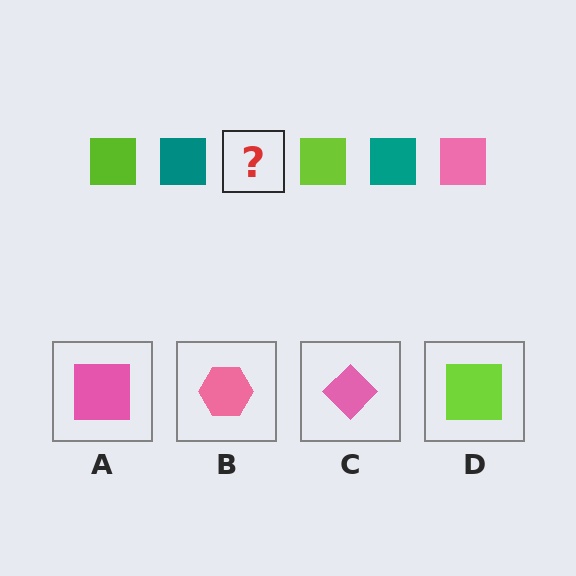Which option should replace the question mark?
Option A.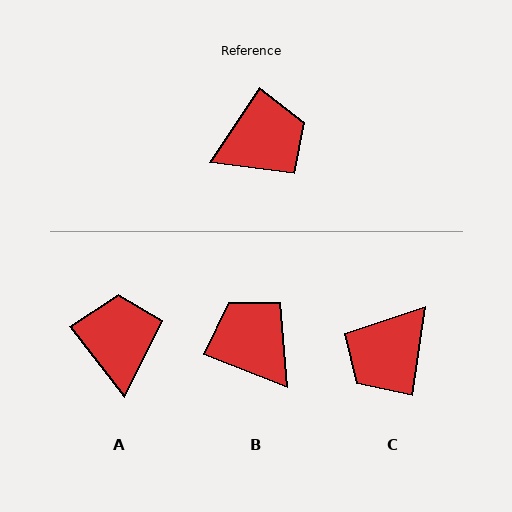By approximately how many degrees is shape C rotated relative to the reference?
Approximately 155 degrees clockwise.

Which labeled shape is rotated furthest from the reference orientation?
C, about 155 degrees away.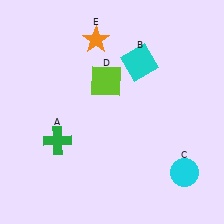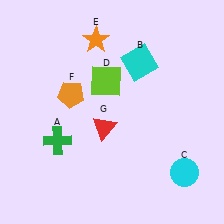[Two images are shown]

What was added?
An orange pentagon (F), a red triangle (G) were added in Image 2.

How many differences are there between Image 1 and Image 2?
There are 2 differences between the two images.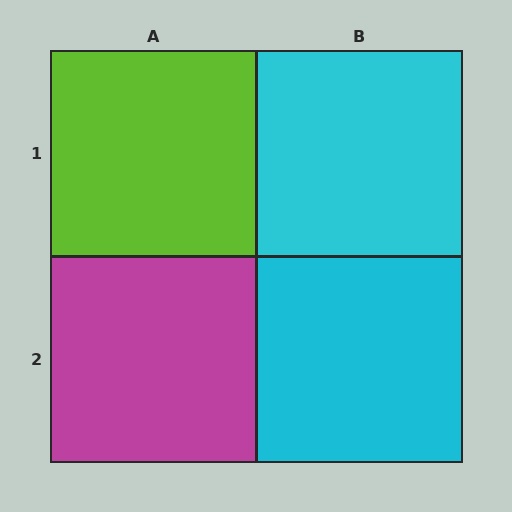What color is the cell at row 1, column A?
Lime.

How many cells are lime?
1 cell is lime.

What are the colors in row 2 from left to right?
Magenta, cyan.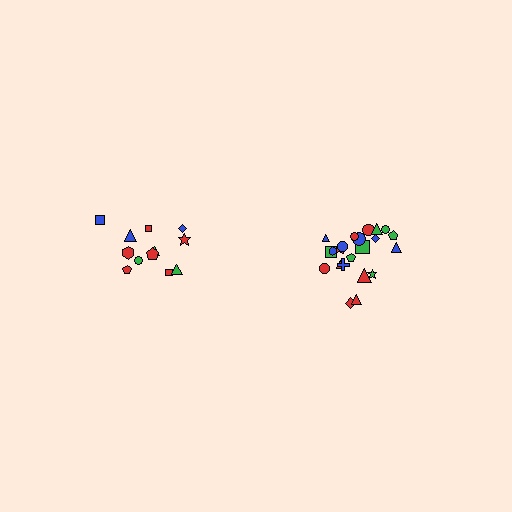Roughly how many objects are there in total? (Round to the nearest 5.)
Roughly 35 objects in total.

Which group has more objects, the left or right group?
The right group.